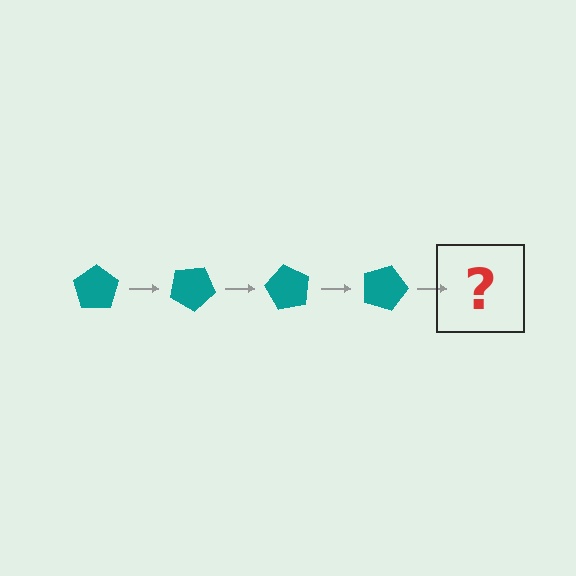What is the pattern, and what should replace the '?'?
The pattern is that the pentagon rotates 30 degrees each step. The '?' should be a teal pentagon rotated 120 degrees.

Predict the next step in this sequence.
The next step is a teal pentagon rotated 120 degrees.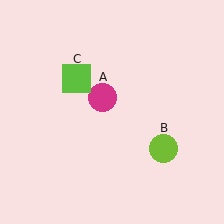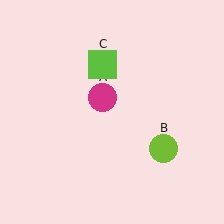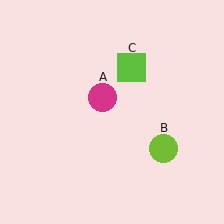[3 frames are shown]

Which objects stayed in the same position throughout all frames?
Magenta circle (object A) and lime circle (object B) remained stationary.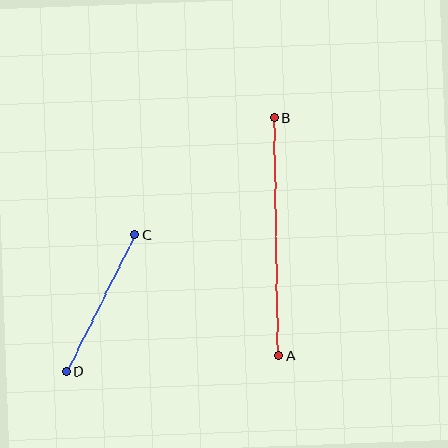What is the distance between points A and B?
The distance is approximately 238 pixels.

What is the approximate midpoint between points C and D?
The midpoint is at approximately (101, 303) pixels.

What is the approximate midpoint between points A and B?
The midpoint is at approximately (277, 237) pixels.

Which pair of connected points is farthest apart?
Points A and B are farthest apart.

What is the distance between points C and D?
The distance is approximately 153 pixels.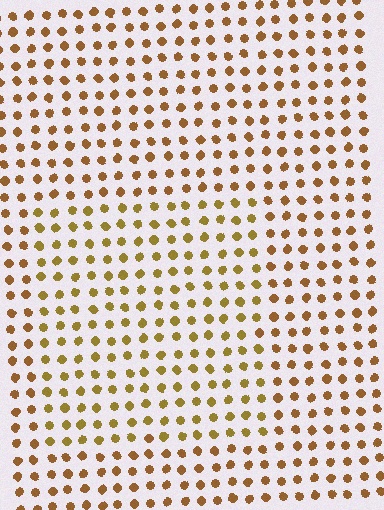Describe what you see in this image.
The image is filled with small brown elements in a uniform arrangement. A rectangle-shaped region is visible where the elements are tinted to a slightly different hue, forming a subtle color boundary.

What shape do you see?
I see a rectangle.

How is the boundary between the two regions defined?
The boundary is defined purely by a slight shift in hue (about 20 degrees). Spacing, size, and orientation are identical on both sides.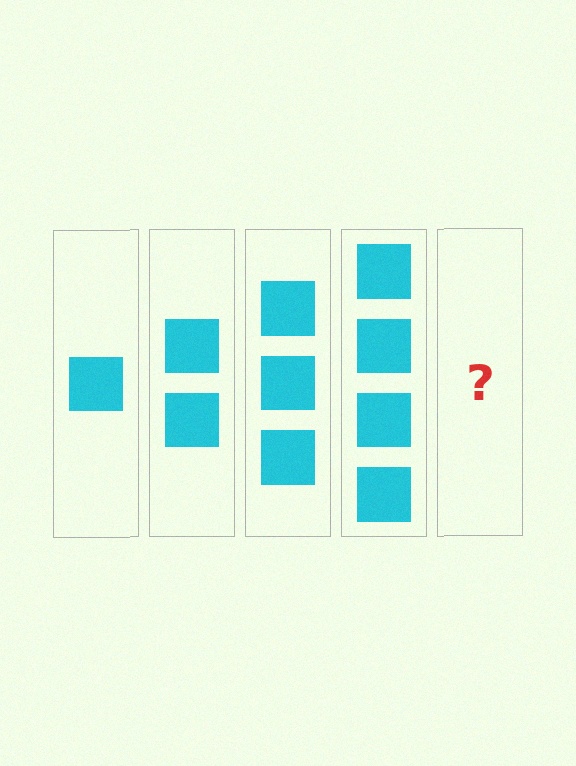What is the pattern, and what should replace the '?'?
The pattern is that each step adds one more square. The '?' should be 5 squares.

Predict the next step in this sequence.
The next step is 5 squares.